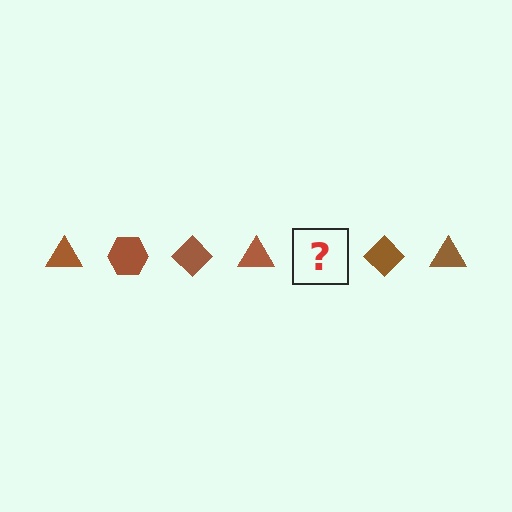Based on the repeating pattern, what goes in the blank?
The blank should be a brown hexagon.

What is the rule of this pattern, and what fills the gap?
The rule is that the pattern cycles through triangle, hexagon, diamond shapes in brown. The gap should be filled with a brown hexagon.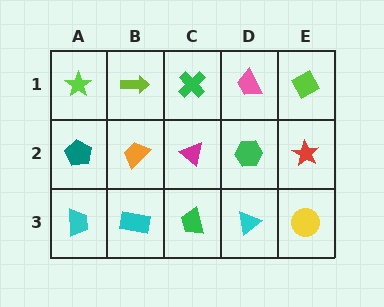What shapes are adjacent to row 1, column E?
A red star (row 2, column E), a pink trapezoid (row 1, column D).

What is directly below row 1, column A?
A teal pentagon.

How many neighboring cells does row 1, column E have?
2.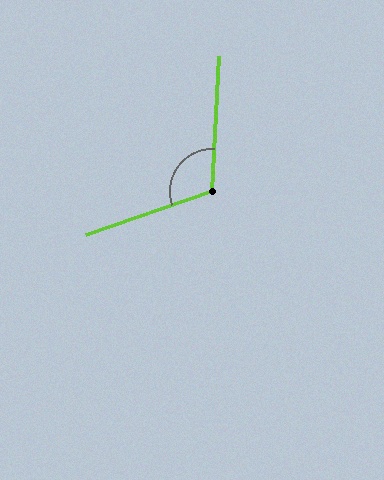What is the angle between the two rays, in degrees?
Approximately 112 degrees.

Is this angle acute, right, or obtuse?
It is obtuse.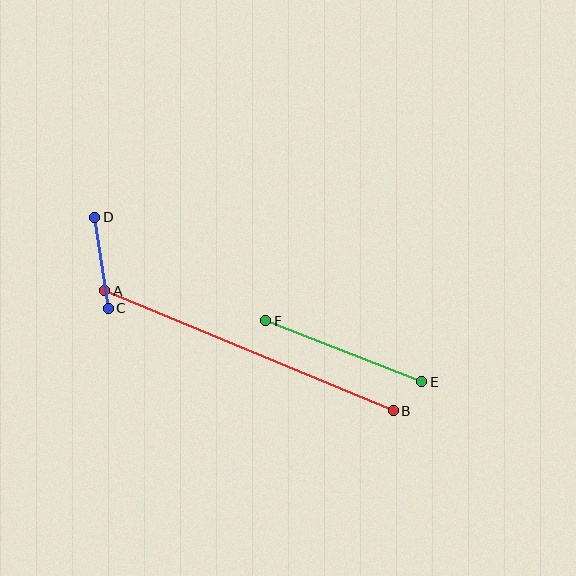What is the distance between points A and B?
The distance is approximately 312 pixels.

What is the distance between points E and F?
The distance is approximately 168 pixels.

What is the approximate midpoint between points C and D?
The midpoint is at approximately (102, 263) pixels.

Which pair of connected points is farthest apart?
Points A and B are farthest apart.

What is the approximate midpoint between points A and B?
The midpoint is at approximately (249, 351) pixels.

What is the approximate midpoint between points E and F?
The midpoint is at approximately (344, 351) pixels.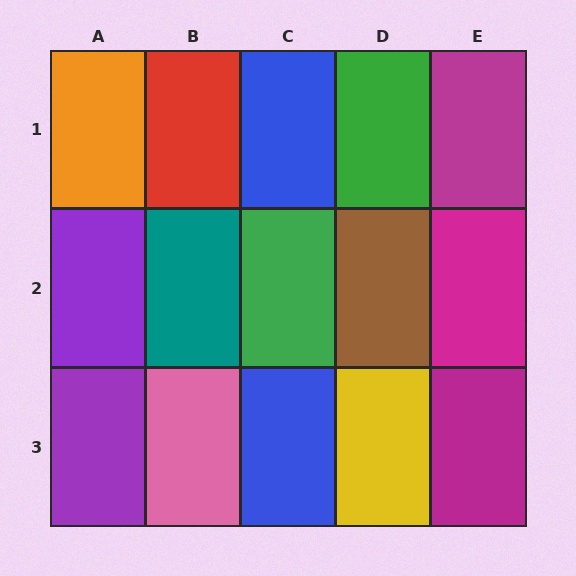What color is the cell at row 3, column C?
Blue.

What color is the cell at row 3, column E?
Magenta.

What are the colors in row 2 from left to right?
Purple, teal, green, brown, magenta.